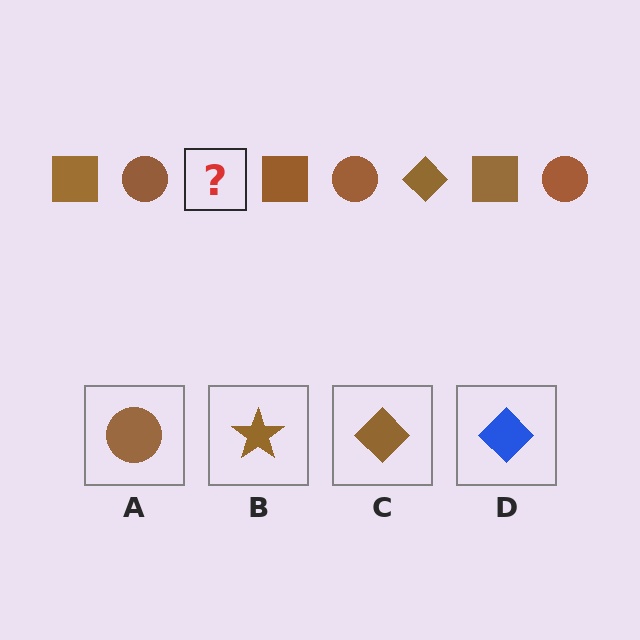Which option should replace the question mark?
Option C.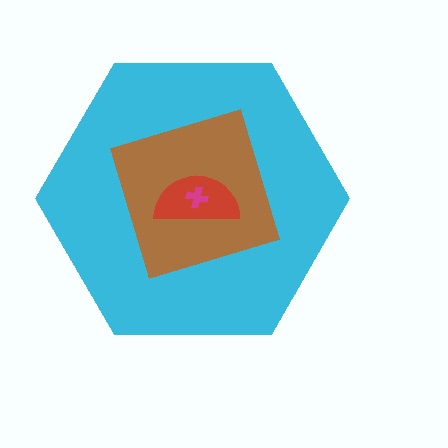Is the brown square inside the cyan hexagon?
Yes.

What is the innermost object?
The magenta cross.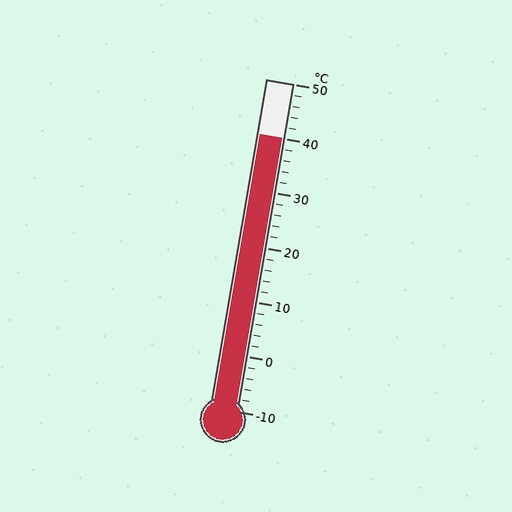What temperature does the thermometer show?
The thermometer shows approximately 40°C.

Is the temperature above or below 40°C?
The temperature is at 40°C.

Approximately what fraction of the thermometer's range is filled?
The thermometer is filled to approximately 85% of its range.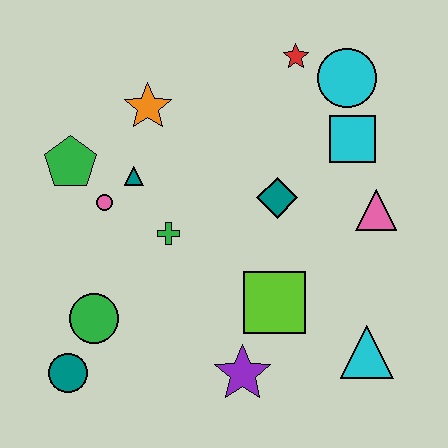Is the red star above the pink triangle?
Yes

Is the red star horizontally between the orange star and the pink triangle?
Yes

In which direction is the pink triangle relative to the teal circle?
The pink triangle is to the right of the teal circle.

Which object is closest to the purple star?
The lime square is closest to the purple star.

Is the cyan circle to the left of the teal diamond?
No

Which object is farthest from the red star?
The teal circle is farthest from the red star.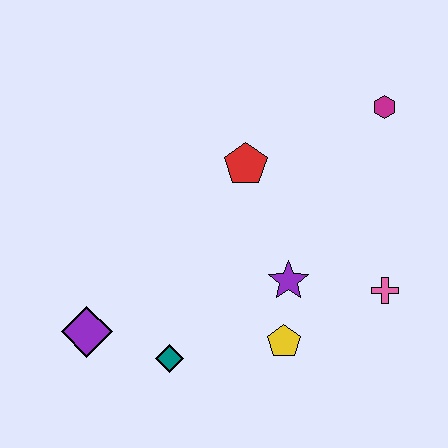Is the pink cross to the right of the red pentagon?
Yes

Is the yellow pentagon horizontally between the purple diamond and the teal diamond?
No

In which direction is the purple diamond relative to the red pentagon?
The purple diamond is below the red pentagon.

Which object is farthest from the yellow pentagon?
The magenta hexagon is farthest from the yellow pentagon.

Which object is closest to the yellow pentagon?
The purple star is closest to the yellow pentagon.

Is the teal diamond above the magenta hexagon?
No